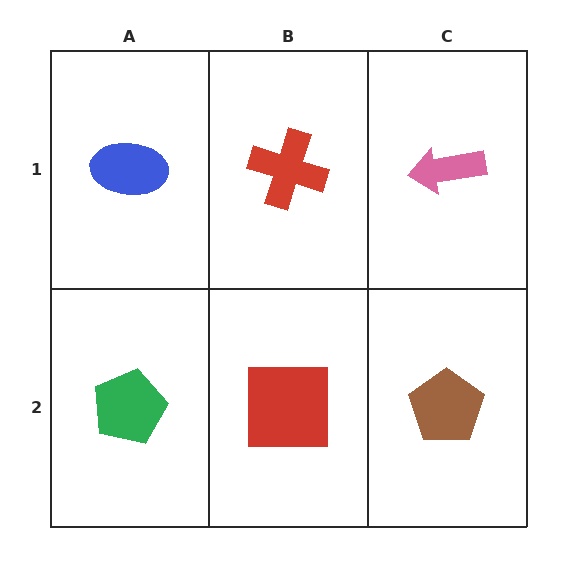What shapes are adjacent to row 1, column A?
A green pentagon (row 2, column A), a red cross (row 1, column B).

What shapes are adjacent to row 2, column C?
A pink arrow (row 1, column C), a red square (row 2, column B).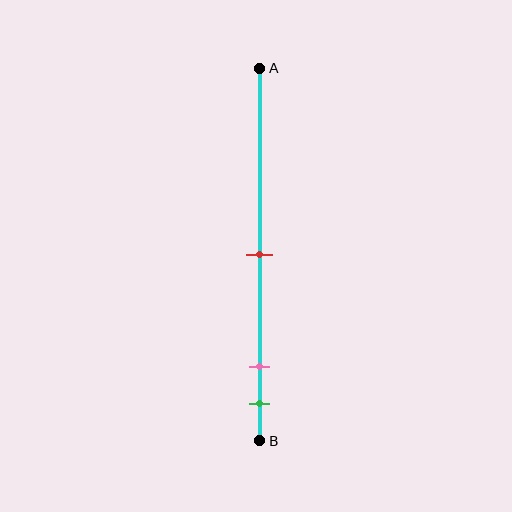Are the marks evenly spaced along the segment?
No, the marks are not evenly spaced.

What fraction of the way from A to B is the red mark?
The red mark is approximately 50% (0.5) of the way from A to B.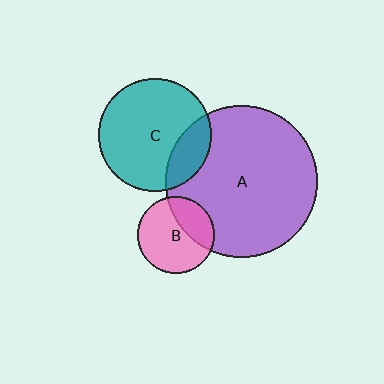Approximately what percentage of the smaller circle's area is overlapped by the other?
Approximately 20%.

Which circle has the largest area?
Circle A (purple).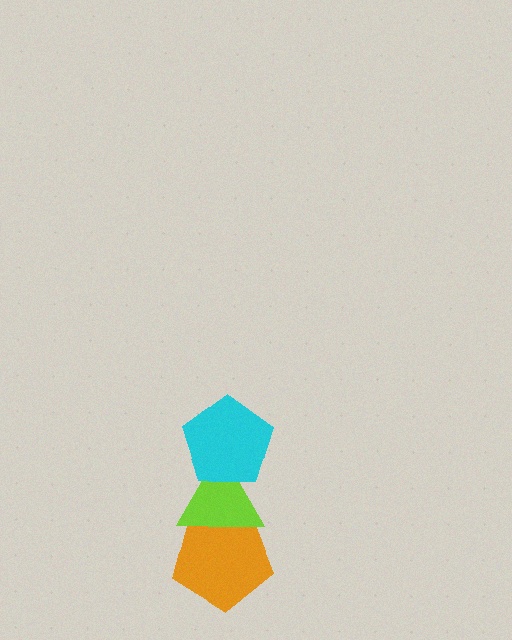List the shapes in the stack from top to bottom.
From top to bottom: the cyan pentagon, the lime triangle, the orange pentagon.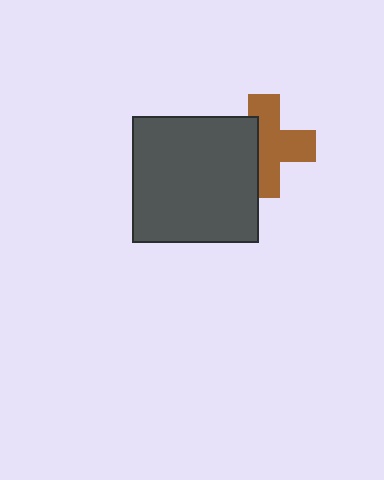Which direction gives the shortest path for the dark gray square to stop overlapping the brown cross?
Moving left gives the shortest separation.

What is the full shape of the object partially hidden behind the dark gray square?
The partially hidden object is a brown cross.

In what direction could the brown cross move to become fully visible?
The brown cross could move right. That would shift it out from behind the dark gray square entirely.